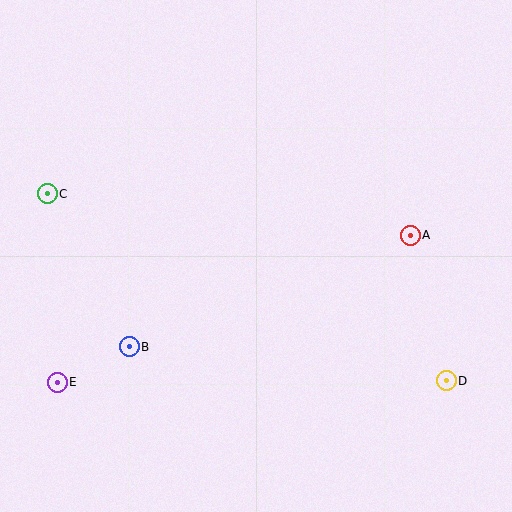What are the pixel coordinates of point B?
Point B is at (129, 347).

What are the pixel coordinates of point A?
Point A is at (410, 235).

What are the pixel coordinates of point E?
Point E is at (57, 382).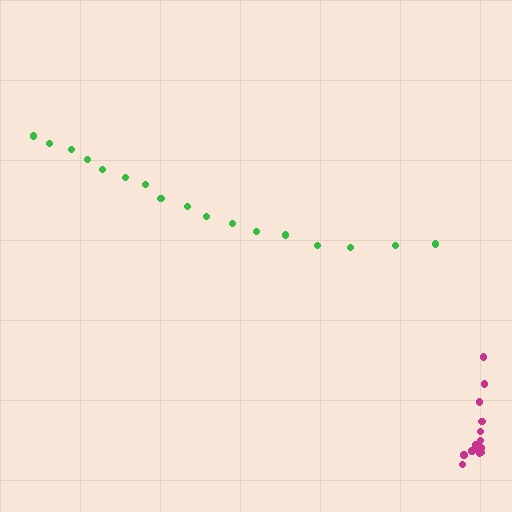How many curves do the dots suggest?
There are 2 distinct paths.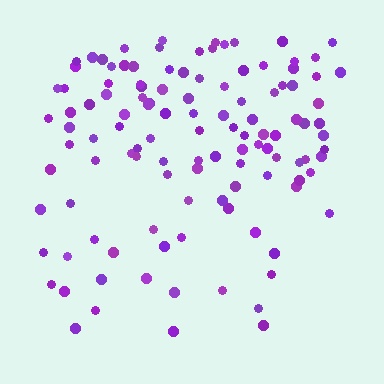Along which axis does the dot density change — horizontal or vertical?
Vertical.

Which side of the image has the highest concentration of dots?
The top.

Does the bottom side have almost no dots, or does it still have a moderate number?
Still a moderate number, just noticeably fewer than the top.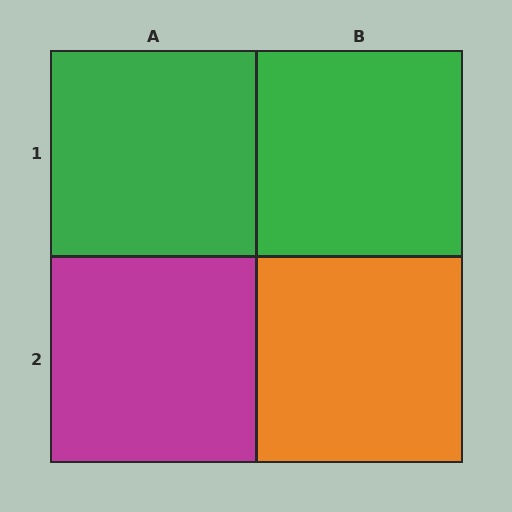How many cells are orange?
1 cell is orange.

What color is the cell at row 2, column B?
Orange.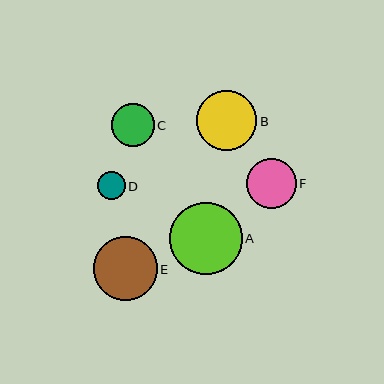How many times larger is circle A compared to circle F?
Circle A is approximately 1.5 times the size of circle F.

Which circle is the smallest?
Circle D is the smallest with a size of approximately 28 pixels.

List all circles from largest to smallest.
From largest to smallest: A, E, B, F, C, D.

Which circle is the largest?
Circle A is the largest with a size of approximately 73 pixels.